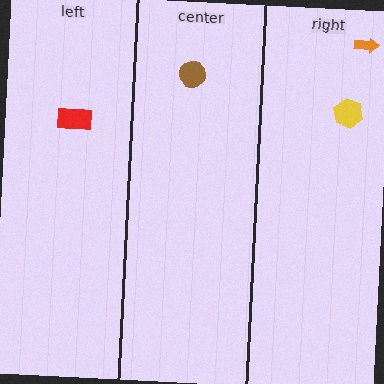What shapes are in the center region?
The brown circle.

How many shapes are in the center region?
1.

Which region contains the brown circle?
The center region.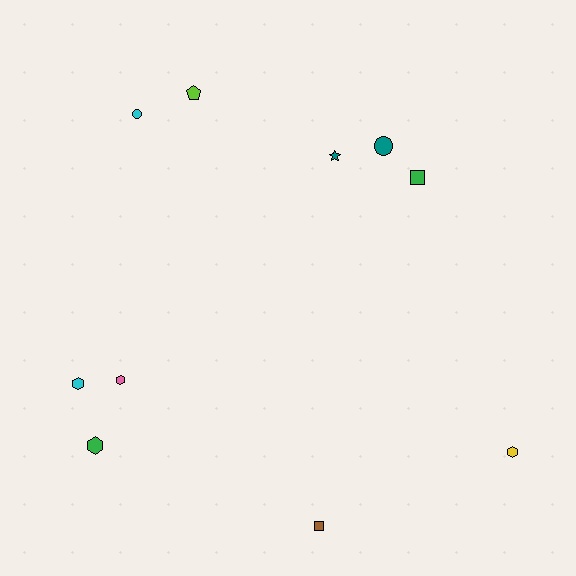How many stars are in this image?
There is 1 star.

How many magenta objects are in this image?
There are no magenta objects.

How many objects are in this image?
There are 10 objects.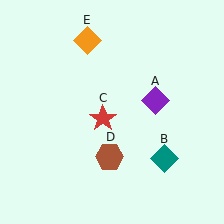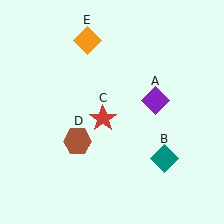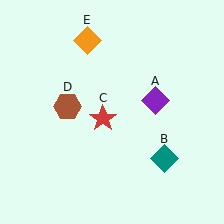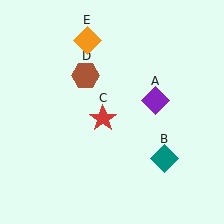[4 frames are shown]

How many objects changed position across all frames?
1 object changed position: brown hexagon (object D).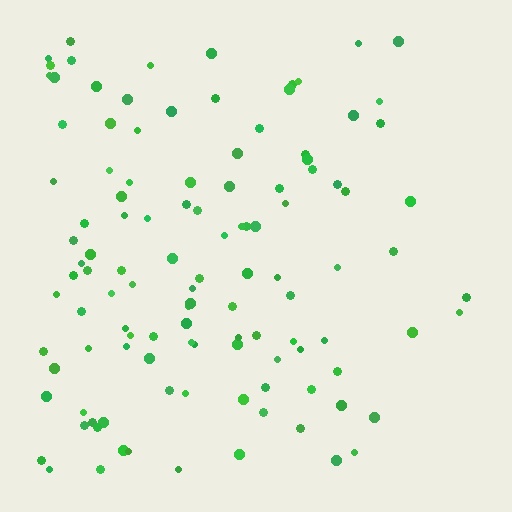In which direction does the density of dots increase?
From right to left, with the left side densest.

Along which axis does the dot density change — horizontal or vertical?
Horizontal.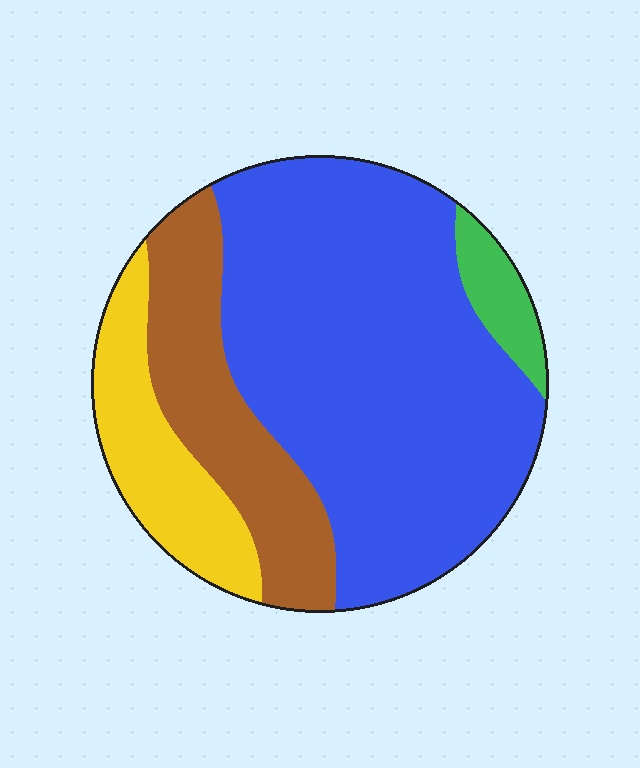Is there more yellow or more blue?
Blue.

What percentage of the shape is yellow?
Yellow takes up about one sixth (1/6) of the shape.